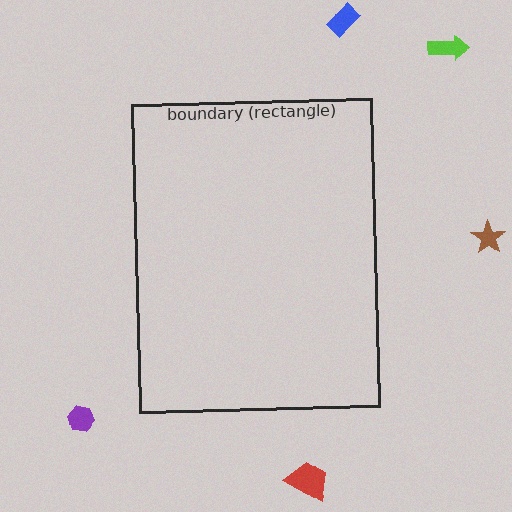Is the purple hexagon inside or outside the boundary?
Outside.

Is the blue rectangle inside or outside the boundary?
Outside.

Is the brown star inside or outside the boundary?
Outside.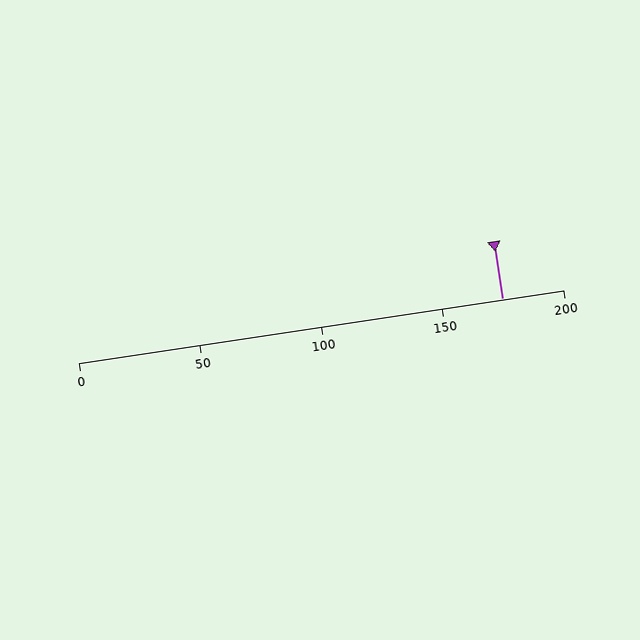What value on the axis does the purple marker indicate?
The marker indicates approximately 175.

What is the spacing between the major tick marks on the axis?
The major ticks are spaced 50 apart.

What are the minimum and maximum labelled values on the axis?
The axis runs from 0 to 200.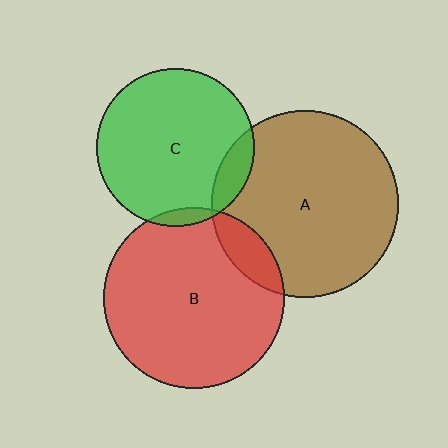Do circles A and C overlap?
Yes.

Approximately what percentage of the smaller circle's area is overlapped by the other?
Approximately 10%.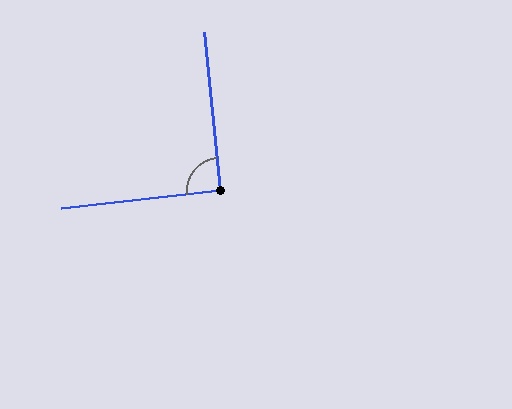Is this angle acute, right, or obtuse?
It is approximately a right angle.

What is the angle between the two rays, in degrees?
Approximately 91 degrees.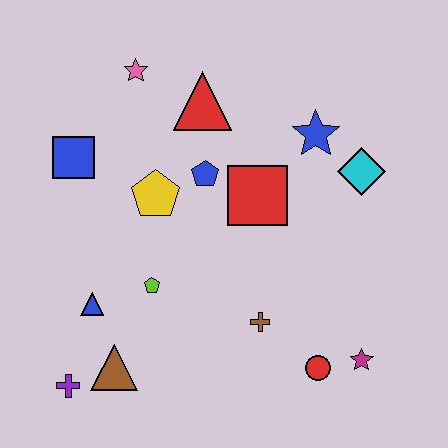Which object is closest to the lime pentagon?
The blue triangle is closest to the lime pentagon.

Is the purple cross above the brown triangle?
No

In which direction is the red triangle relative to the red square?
The red triangle is above the red square.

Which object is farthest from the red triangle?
The purple cross is farthest from the red triangle.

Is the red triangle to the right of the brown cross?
No